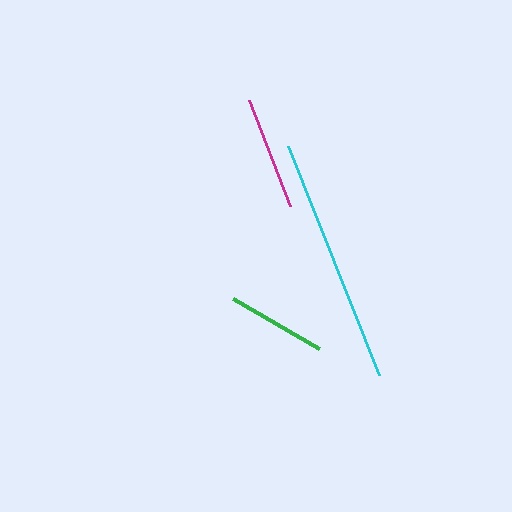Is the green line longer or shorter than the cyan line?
The cyan line is longer than the green line.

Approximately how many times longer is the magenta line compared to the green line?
The magenta line is approximately 1.1 times the length of the green line.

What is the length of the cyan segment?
The cyan segment is approximately 246 pixels long.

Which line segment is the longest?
The cyan line is the longest at approximately 246 pixels.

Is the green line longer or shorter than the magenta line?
The magenta line is longer than the green line.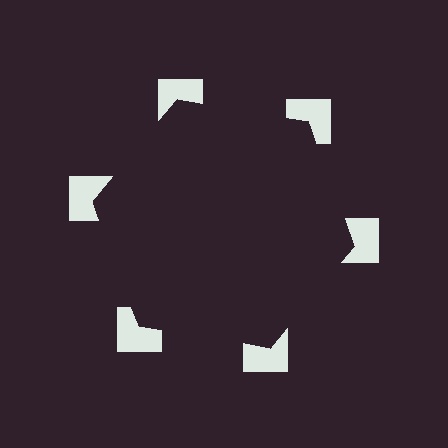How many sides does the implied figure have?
6 sides.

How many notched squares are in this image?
There are 6 — one at each vertex of the illusory hexagon.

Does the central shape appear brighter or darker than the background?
It typically appears slightly darker than the background, even though no actual brightness change is drawn.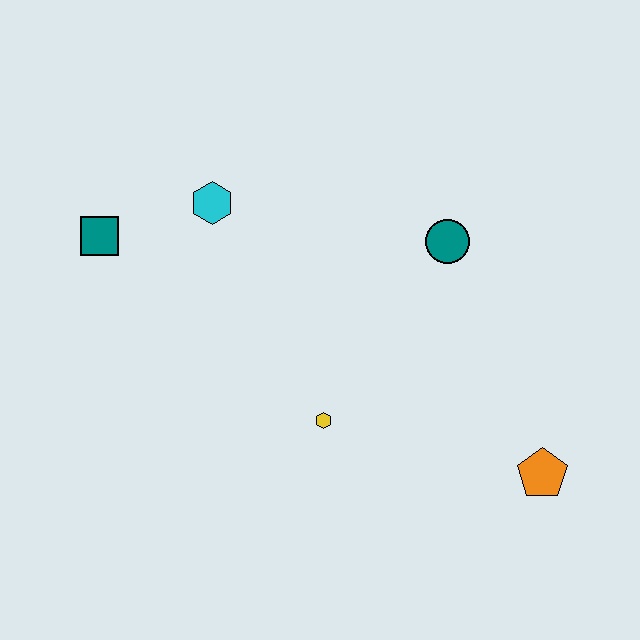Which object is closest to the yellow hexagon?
The teal circle is closest to the yellow hexagon.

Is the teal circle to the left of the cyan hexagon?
No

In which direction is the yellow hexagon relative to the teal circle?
The yellow hexagon is below the teal circle.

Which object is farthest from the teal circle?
The teal square is farthest from the teal circle.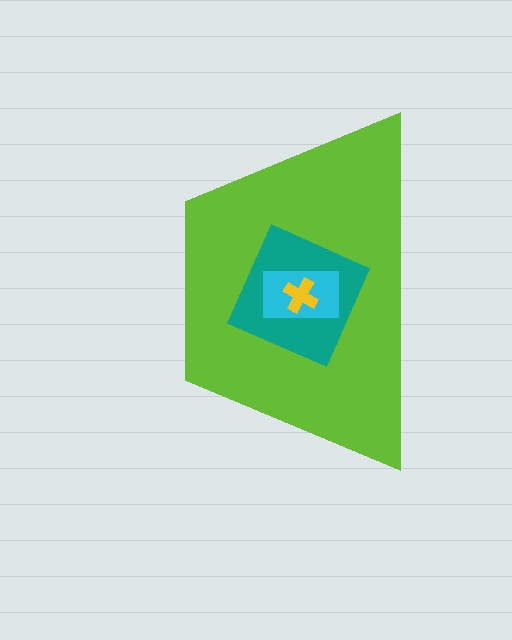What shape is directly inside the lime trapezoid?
The teal diamond.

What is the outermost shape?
The lime trapezoid.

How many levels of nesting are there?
4.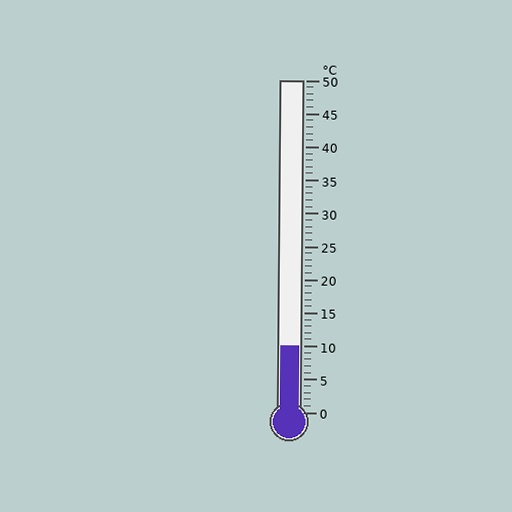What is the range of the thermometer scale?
The thermometer scale ranges from 0°C to 50°C.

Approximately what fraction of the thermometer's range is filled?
The thermometer is filled to approximately 20% of its range.